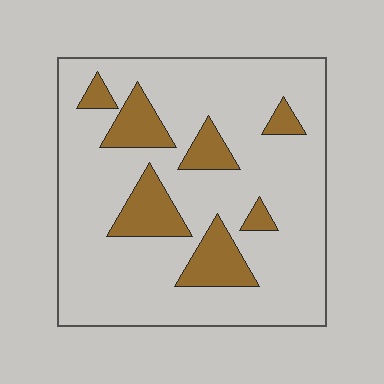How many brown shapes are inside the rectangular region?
7.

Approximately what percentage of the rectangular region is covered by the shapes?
Approximately 20%.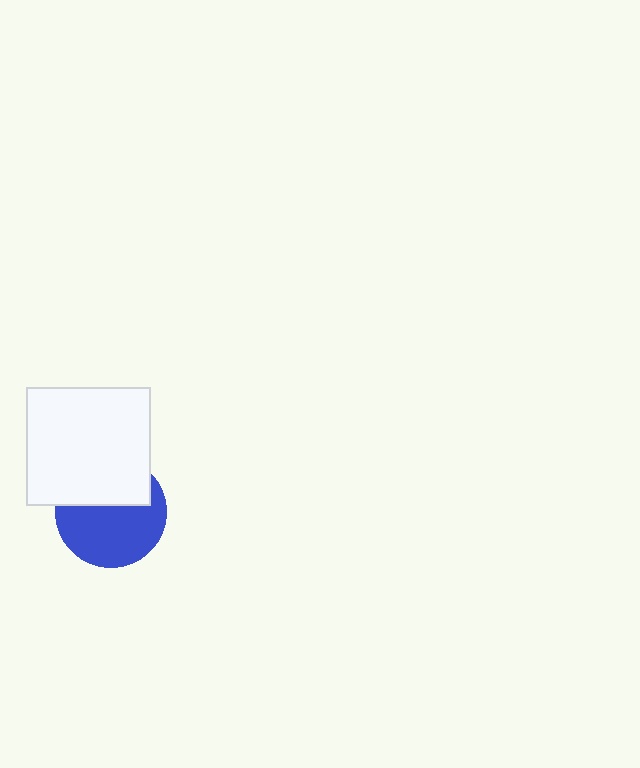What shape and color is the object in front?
The object in front is a white rectangle.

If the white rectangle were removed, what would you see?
You would see the complete blue circle.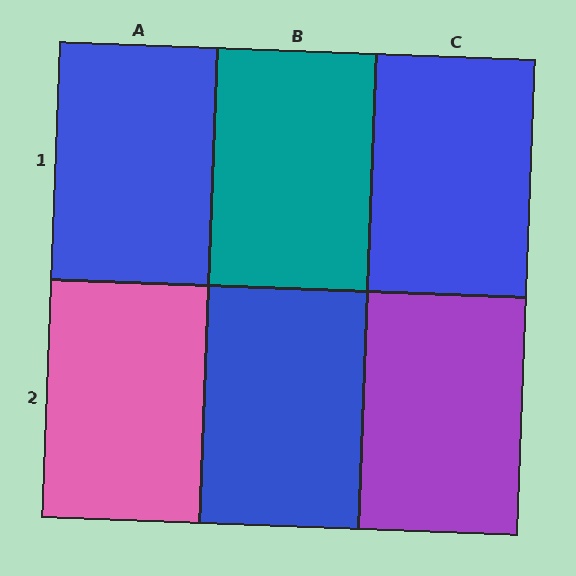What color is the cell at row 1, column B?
Teal.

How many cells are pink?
1 cell is pink.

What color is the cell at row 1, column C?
Blue.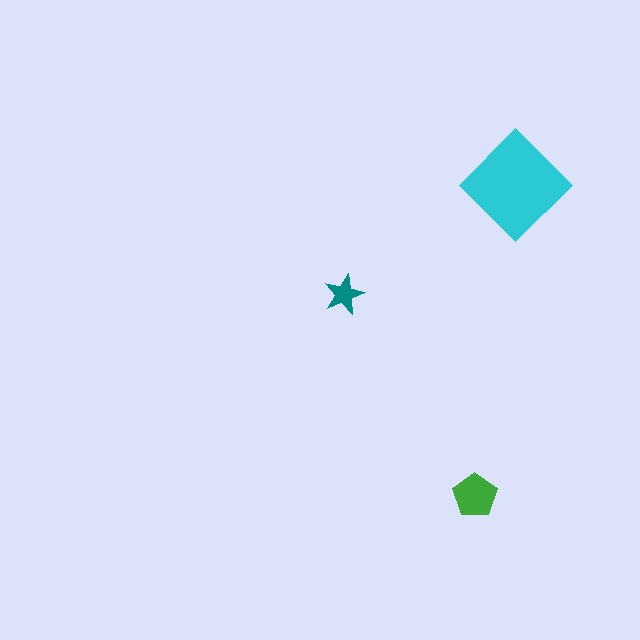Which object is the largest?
The cyan diamond.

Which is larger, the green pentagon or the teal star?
The green pentagon.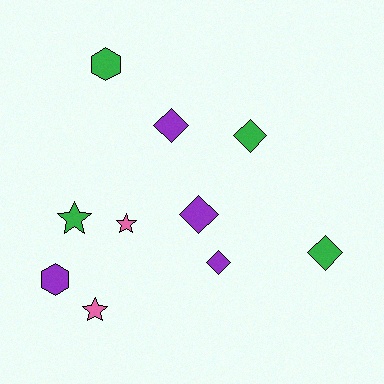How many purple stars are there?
There are no purple stars.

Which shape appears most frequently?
Diamond, with 5 objects.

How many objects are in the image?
There are 10 objects.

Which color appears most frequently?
Purple, with 4 objects.